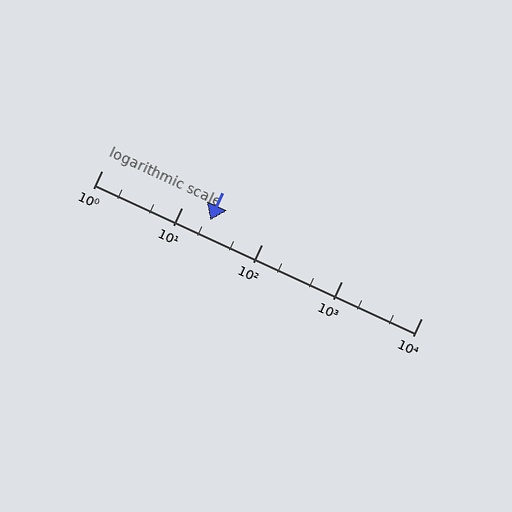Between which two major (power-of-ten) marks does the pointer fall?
The pointer is between 10 and 100.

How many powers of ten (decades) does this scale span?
The scale spans 4 decades, from 1 to 10000.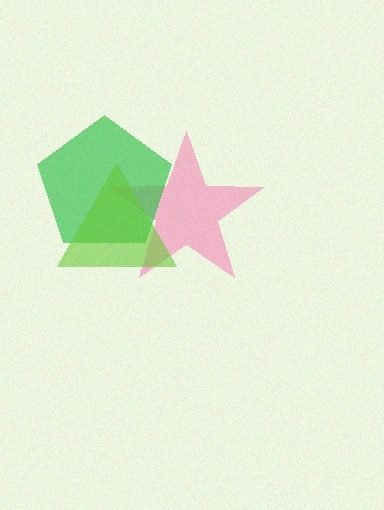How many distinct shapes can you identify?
There are 3 distinct shapes: a pink star, a green pentagon, a lime triangle.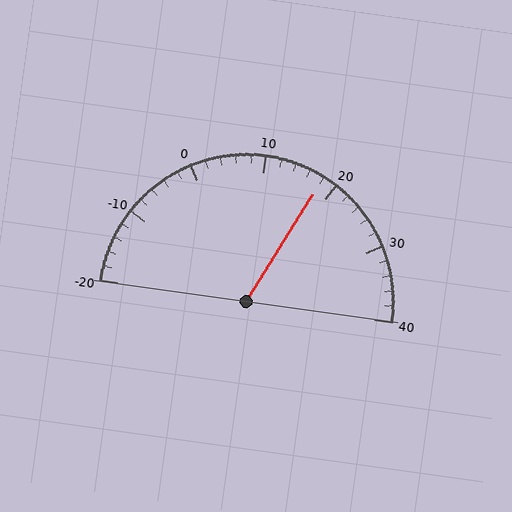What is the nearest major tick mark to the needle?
The nearest major tick mark is 20.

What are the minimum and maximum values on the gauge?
The gauge ranges from -20 to 40.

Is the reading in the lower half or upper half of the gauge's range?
The reading is in the upper half of the range (-20 to 40).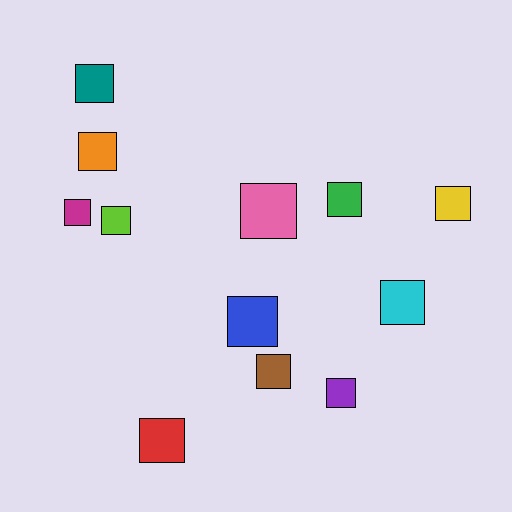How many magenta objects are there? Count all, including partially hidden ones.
There is 1 magenta object.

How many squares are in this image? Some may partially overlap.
There are 12 squares.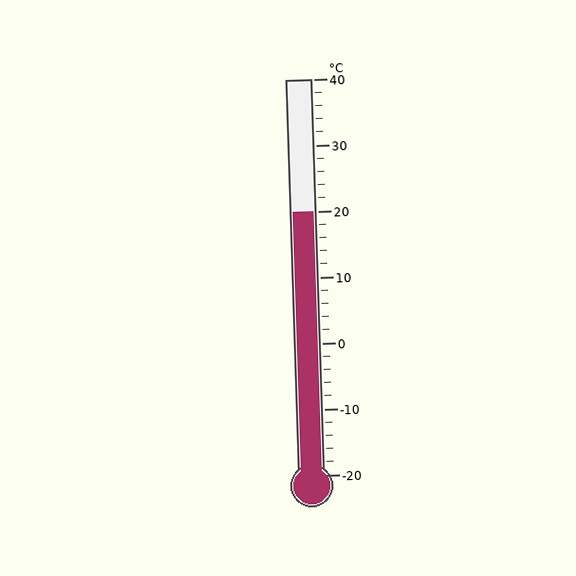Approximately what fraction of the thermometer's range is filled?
The thermometer is filled to approximately 65% of its range.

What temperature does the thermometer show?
The thermometer shows approximately 20°C.